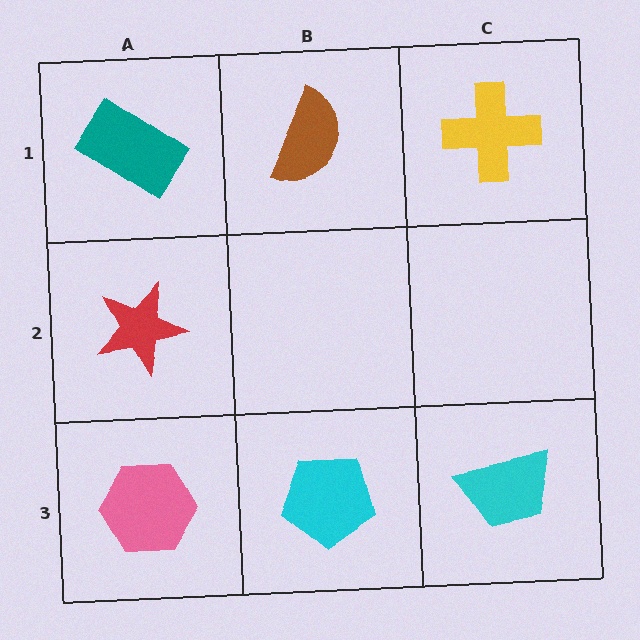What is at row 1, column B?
A brown semicircle.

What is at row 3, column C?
A cyan trapezoid.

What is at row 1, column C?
A yellow cross.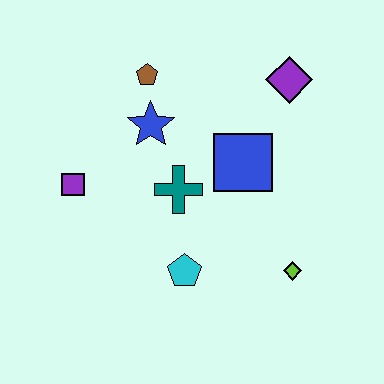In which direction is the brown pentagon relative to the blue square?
The brown pentagon is to the left of the blue square.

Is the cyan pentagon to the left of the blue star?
No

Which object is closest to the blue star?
The brown pentagon is closest to the blue star.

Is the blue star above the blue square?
Yes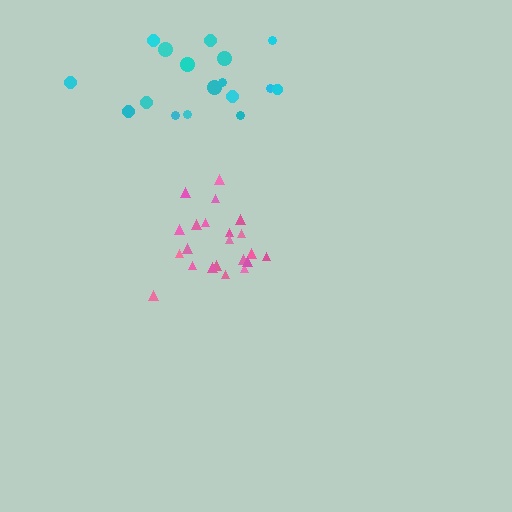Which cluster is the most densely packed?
Pink.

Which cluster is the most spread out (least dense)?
Cyan.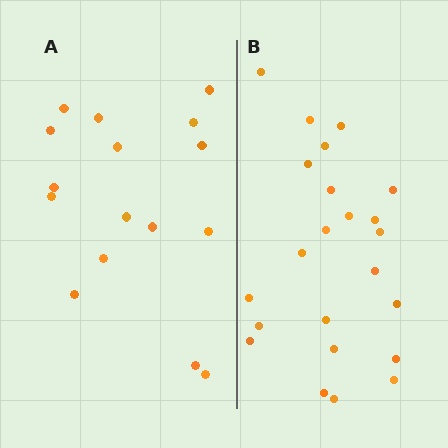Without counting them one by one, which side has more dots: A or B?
Region B (the right region) has more dots.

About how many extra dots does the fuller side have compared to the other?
Region B has roughly 8 or so more dots than region A.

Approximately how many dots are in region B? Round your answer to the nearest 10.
About 20 dots. (The exact count is 23, which rounds to 20.)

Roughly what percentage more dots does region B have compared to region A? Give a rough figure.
About 45% more.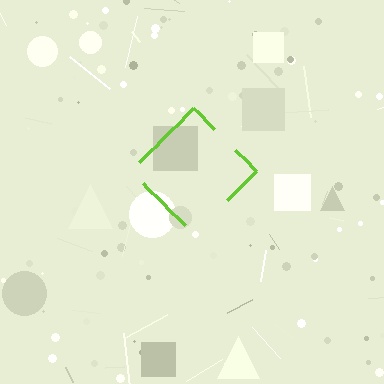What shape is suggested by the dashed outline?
The dashed outline suggests a diamond.